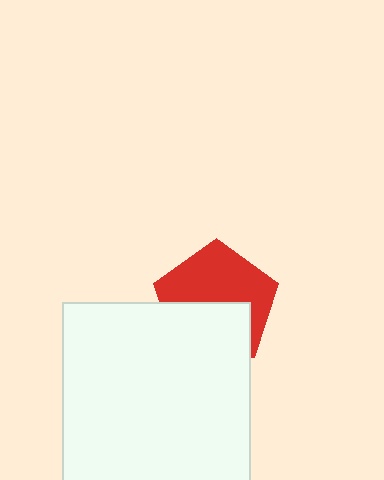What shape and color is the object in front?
The object in front is a white square.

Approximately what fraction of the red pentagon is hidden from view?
Roughly 45% of the red pentagon is hidden behind the white square.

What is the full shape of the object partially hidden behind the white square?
The partially hidden object is a red pentagon.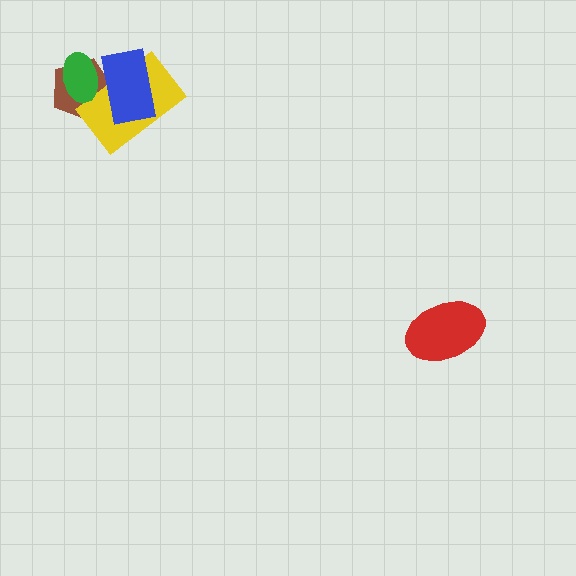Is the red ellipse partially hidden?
No, no other shape covers it.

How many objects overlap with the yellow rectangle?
3 objects overlap with the yellow rectangle.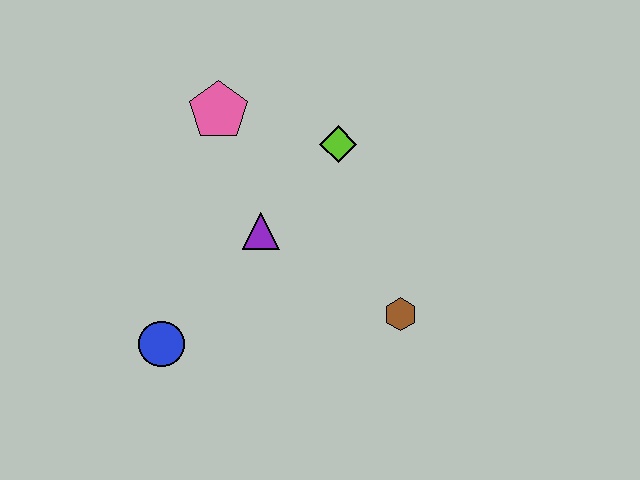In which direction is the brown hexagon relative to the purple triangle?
The brown hexagon is to the right of the purple triangle.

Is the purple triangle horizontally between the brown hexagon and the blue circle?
Yes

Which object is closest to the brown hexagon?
The purple triangle is closest to the brown hexagon.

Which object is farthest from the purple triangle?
The brown hexagon is farthest from the purple triangle.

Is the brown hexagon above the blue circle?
Yes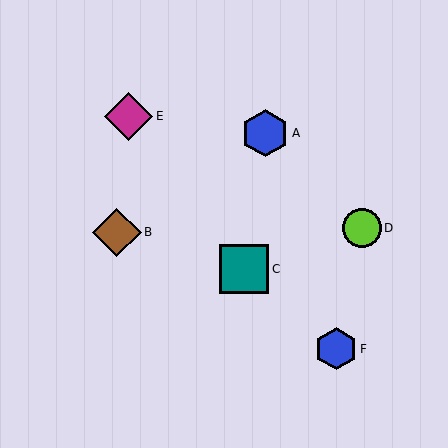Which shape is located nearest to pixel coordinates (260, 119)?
The blue hexagon (labeled A) at (265, 133) is nearest to that location.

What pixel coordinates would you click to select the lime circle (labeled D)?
Click at (362, 228) to select the lime circle D.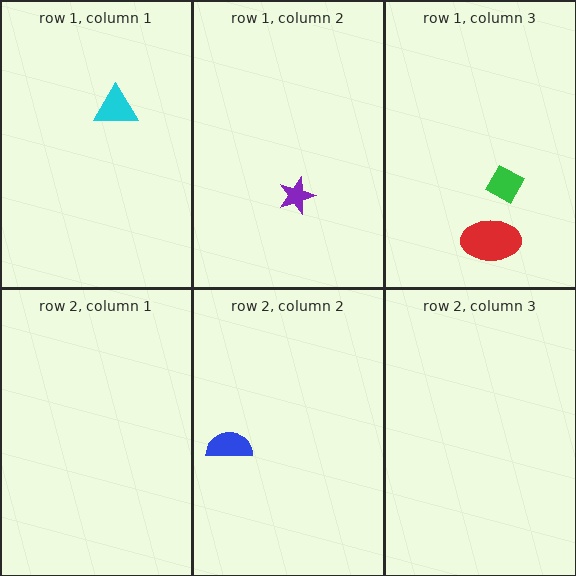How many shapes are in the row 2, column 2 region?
1.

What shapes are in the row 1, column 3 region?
The red ellipse, the green diamond.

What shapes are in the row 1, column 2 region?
The purple star.